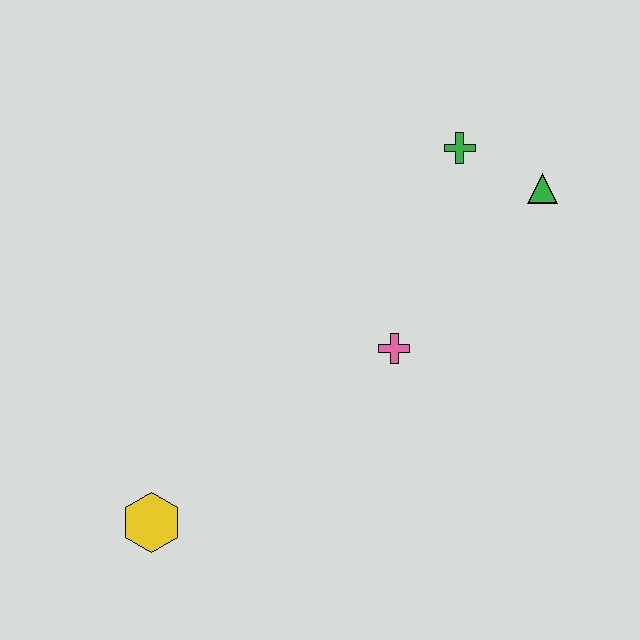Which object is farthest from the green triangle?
The yellow hexagon is farthest from the green triangle.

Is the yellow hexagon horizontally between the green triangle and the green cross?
No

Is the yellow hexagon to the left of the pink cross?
Yes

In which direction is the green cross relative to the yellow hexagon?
The green cross is above the yellow hexagon.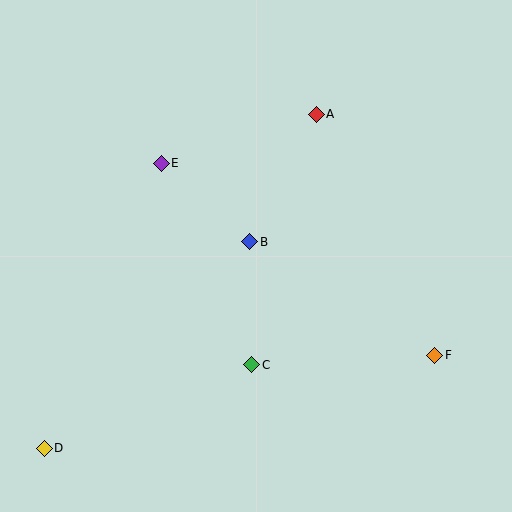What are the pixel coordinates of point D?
Point D is at (44, 448).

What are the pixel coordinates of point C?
Point C is at (252, 365).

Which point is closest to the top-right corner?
Point A is closest to the top-right corner.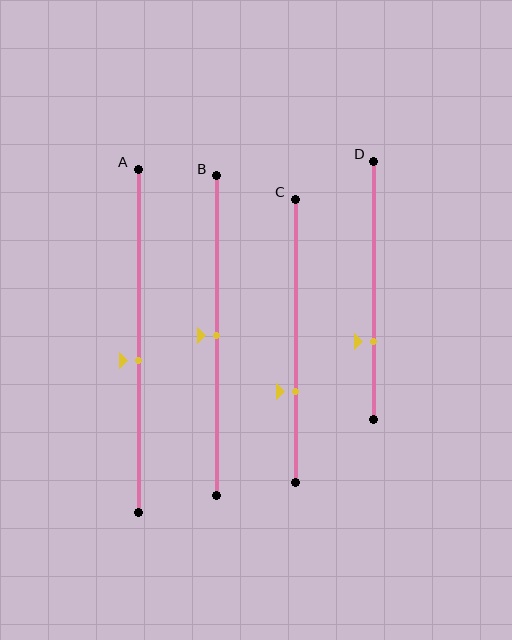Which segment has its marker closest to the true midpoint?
Segment B has its marker closest to the true midpoint.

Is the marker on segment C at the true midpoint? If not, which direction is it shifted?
No, the marker on segment C is shifted downward by about 18% of the segment length.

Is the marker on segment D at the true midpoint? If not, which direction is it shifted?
No, the marker on segment D is shifted downward by about 20% of the segment length.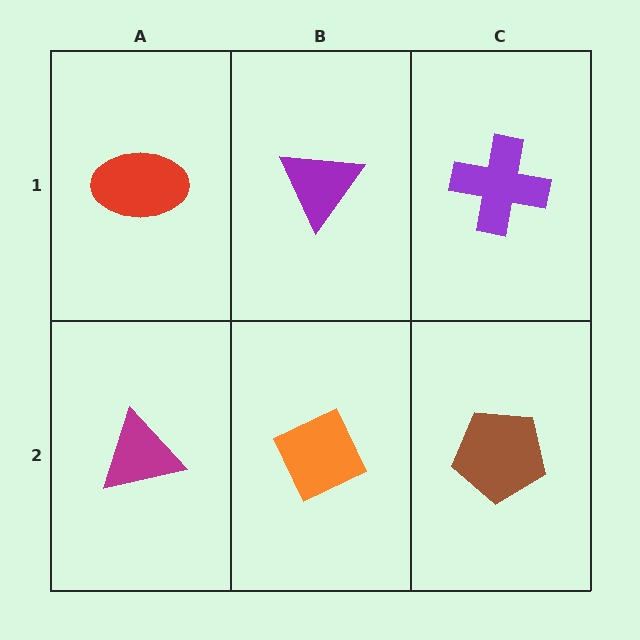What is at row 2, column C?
A brown pentagon.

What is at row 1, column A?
A red ellipse.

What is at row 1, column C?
A purple cross.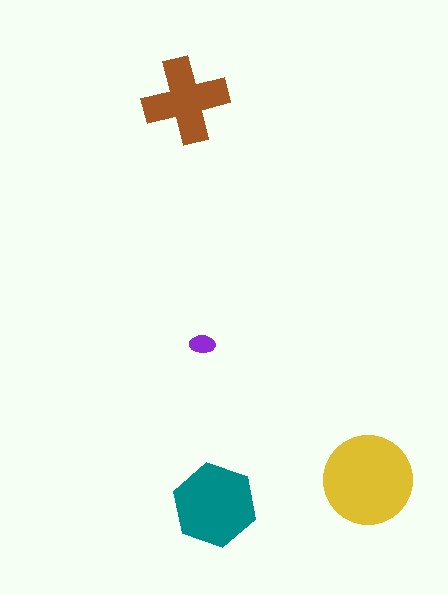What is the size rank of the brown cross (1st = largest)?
3rd.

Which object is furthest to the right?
The yellow circle is rightmost.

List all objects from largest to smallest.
The yellow circle, the teal hexagon, the brown cross, the purple ellipse.